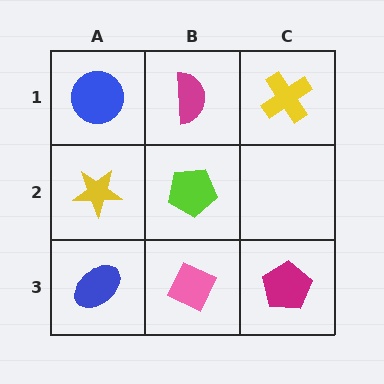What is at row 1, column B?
A magenta semicircle.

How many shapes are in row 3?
3 shapes.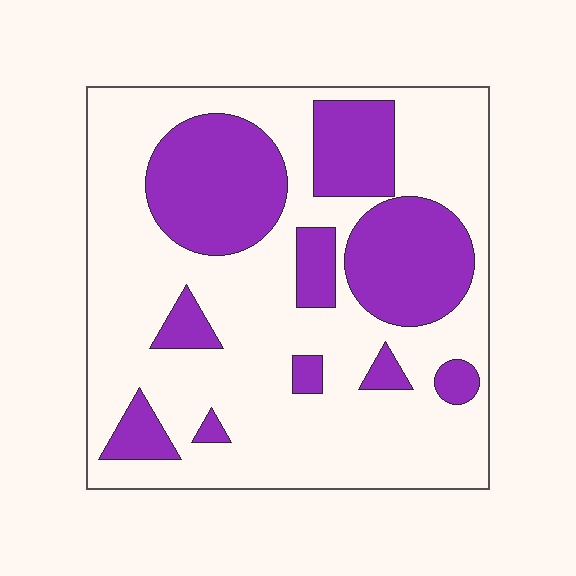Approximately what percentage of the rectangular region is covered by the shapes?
Approximately 30%.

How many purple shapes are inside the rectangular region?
10.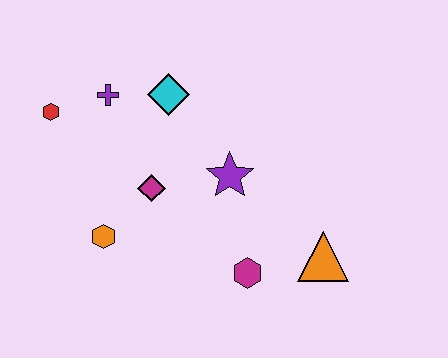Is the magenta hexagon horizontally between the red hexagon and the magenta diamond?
No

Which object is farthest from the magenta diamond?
The orange triangle is farthest from the magenta diamond.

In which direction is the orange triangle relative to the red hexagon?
The orange triangle is to the right of the red hexagon.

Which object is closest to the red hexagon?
The purple cross is closest to the red hexagon.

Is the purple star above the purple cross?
No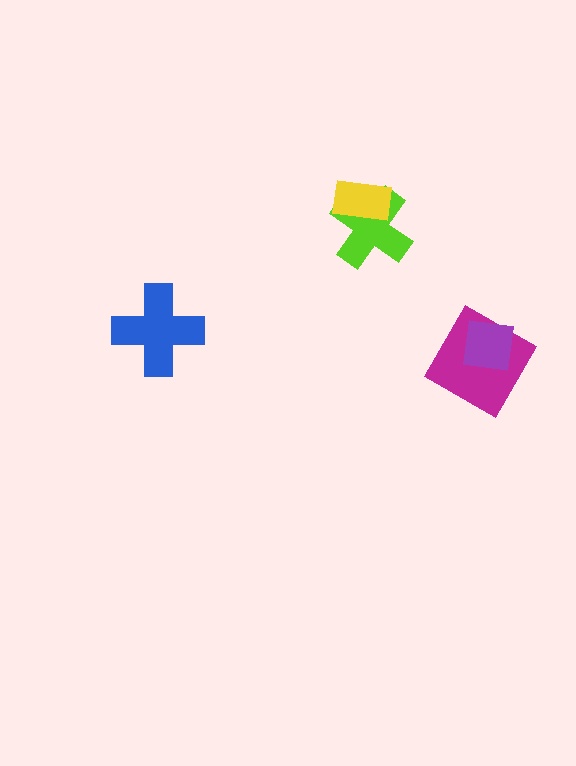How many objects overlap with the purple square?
1 object overlaps with the purple square.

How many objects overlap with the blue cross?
0 objects overlap with the blue cross.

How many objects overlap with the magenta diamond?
1 object overlaps with the magenta diamond.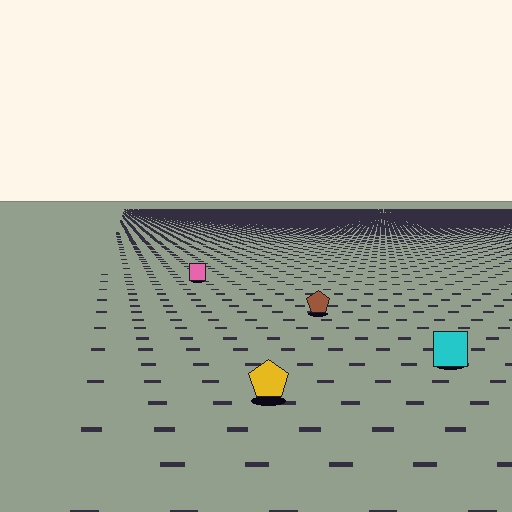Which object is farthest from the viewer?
The pink square is farthest from the viewer. It appears smaller and the ground texture around it is denser.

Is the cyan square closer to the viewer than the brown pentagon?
Yes. The cyan square is closer — you can tell from the texture gradient: the ground texture is coarser near it.